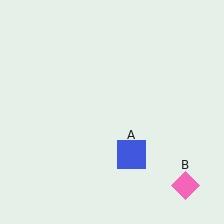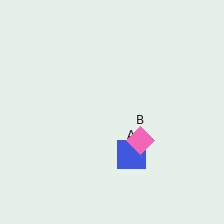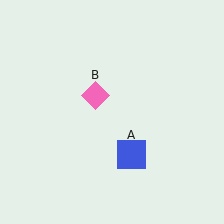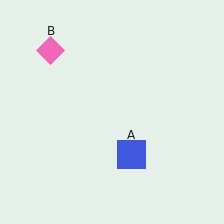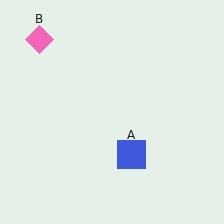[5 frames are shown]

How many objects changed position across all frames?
1 object changed position: pink diamond (object B).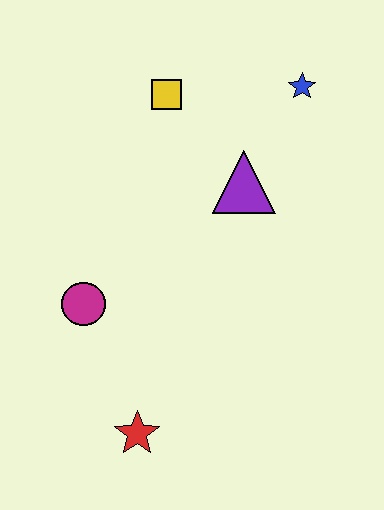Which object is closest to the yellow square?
The purple triangle is closest to the yellow square.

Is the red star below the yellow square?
Yes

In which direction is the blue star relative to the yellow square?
The blue star is to the right of the yellow square.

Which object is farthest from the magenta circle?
The blue star is farthest from the magenta circle.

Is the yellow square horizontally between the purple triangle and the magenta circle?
Yes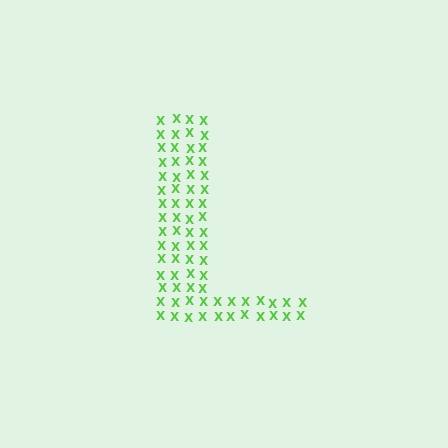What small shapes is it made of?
It is made of small letter X's.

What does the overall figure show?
The overall figure shows the letter L.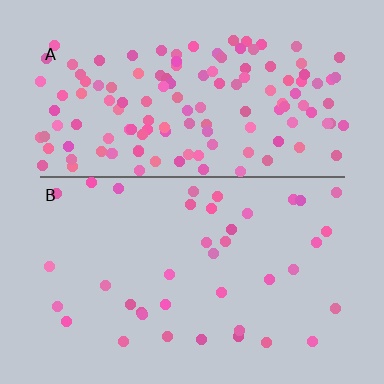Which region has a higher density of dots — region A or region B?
A (the top).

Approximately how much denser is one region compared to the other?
Approximately 3.5× — region A over region B.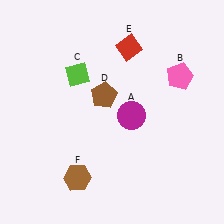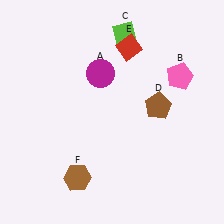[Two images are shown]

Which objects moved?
The objects that moved are: the magenta circle (A), the lime diamond (C), the brown pentagon (D).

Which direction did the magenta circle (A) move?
The magenta circle (A) moved up.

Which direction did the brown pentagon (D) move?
The brown pentagon (D) moved right.